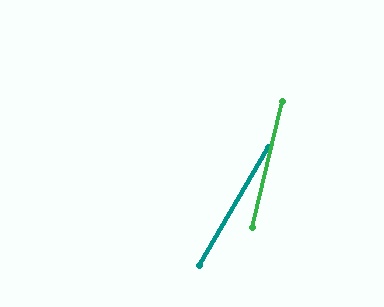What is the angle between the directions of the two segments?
Approximately 17 degrees.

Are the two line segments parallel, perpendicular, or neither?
Neither parallel nor perpendicular — they differ by about 17°.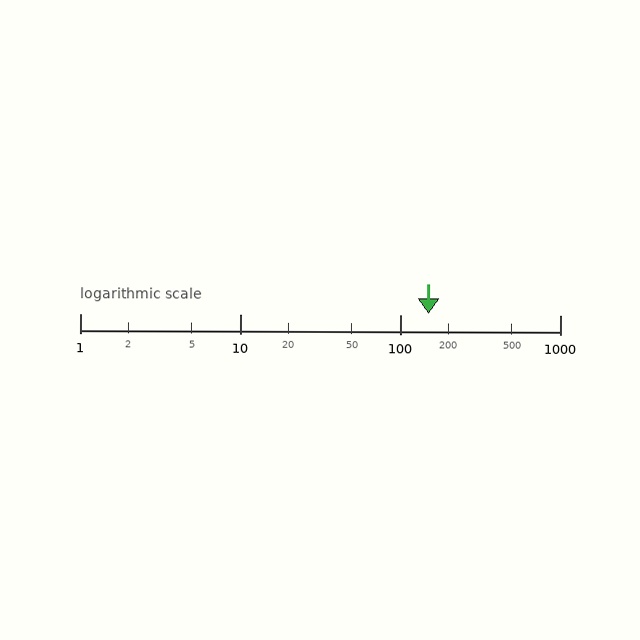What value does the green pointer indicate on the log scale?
The pointer indicates approximately 150.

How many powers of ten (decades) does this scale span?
The scale spans 3 decades, from 1 to 1000.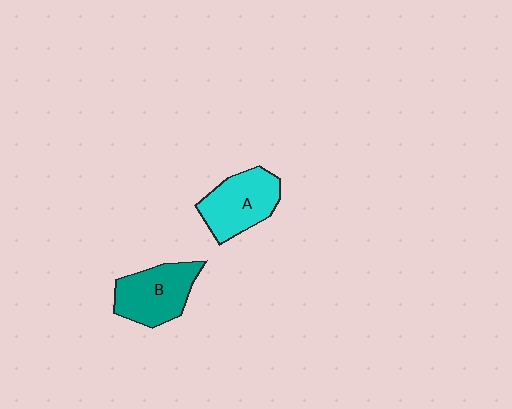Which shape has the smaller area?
Shape A (cyan).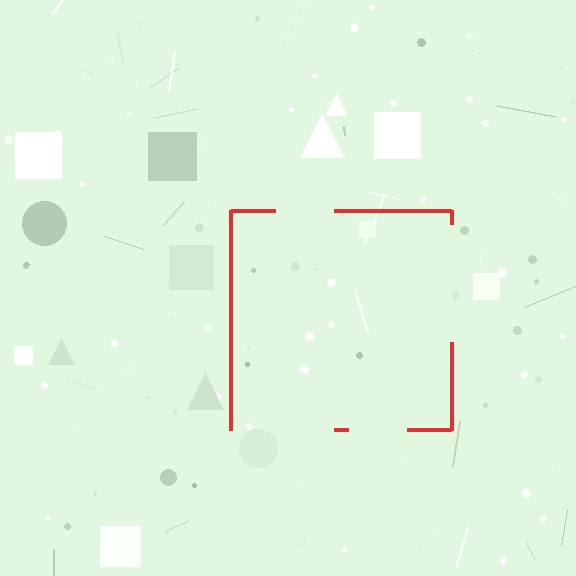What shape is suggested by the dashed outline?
The dashed outline suggests a square.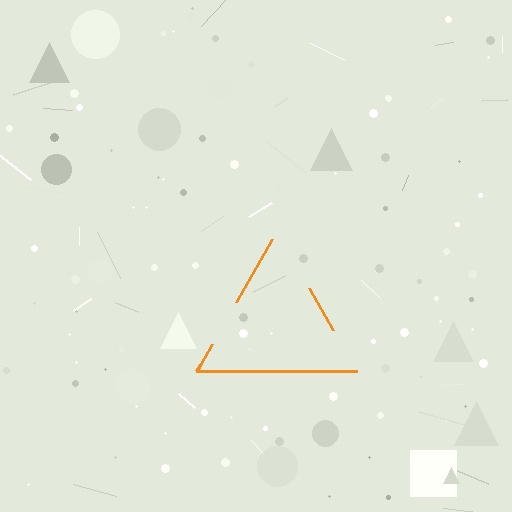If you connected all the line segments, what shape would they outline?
They would outline a triangle.